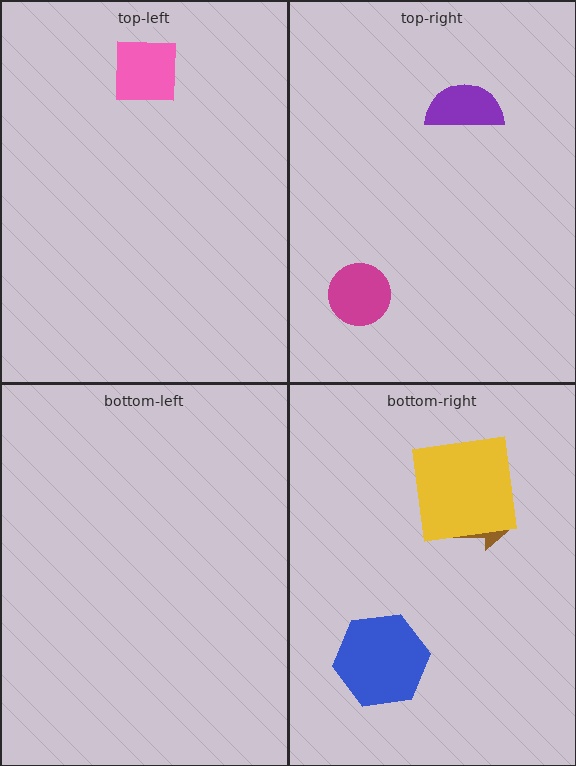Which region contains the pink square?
The top-left region.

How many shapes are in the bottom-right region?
3.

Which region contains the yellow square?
The bottom-right region.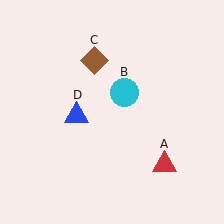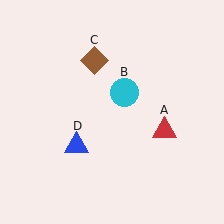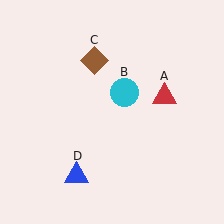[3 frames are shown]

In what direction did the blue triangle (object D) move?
The blue triangle (object D) moved down.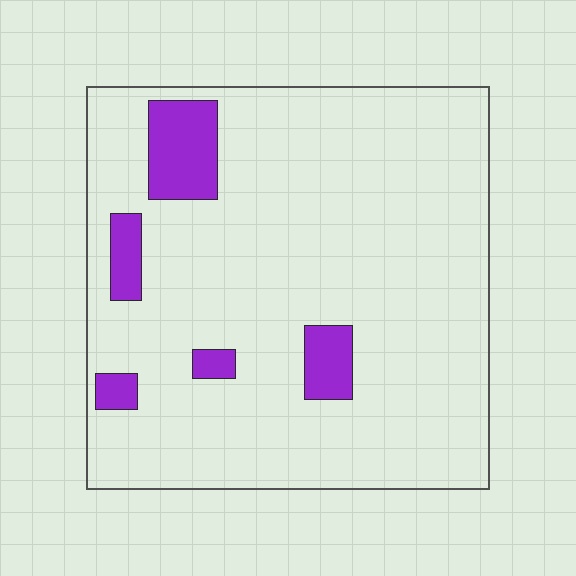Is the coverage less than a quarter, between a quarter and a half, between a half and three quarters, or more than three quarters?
Less than a quarter.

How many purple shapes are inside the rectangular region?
5.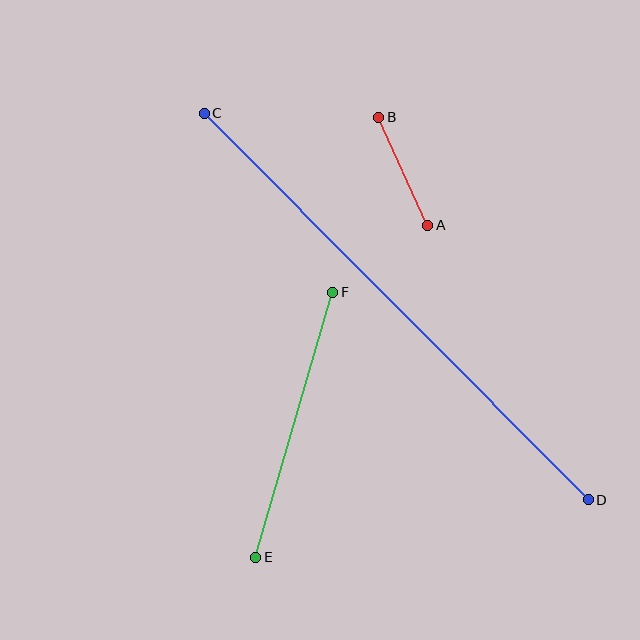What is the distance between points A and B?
The distance is approximately 119 pixels.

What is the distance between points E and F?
The distance is approximately 276 pixels.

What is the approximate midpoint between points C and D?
The midpoint is at approximately (396, 307) pixels.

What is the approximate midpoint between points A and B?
The midpoint is at approximately (403, 171) pixels.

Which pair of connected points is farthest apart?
Points C and D are farthest apart.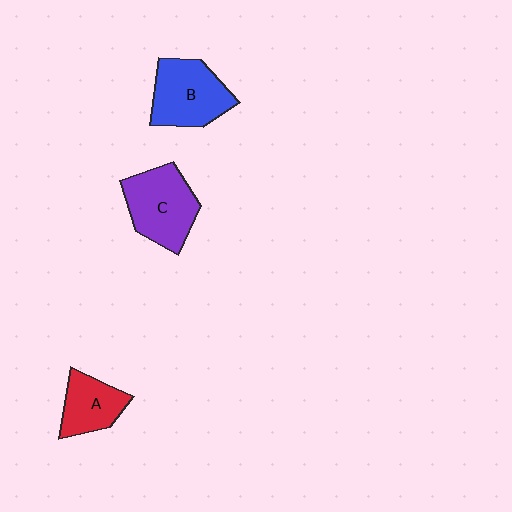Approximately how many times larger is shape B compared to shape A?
Approximately 1.5 times.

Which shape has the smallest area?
Shape A (red).